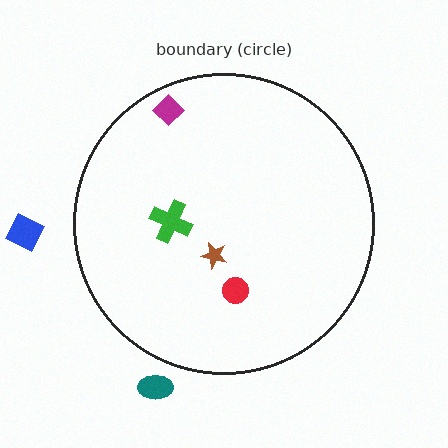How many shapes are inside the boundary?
4 inside, 2 outside.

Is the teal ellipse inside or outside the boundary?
Outside.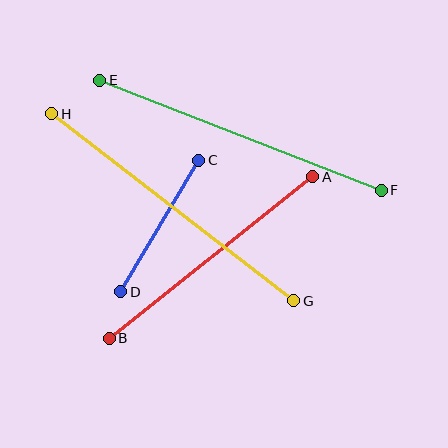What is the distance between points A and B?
The distance is approximately 260 pixels.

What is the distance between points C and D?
The distance is approximately 153 pixels.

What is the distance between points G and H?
The distance is approximately 306 pixels.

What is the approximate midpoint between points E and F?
The midpoint is at approximately (240, 135) pixels.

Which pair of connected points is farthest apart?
Points G and H are farthest apart.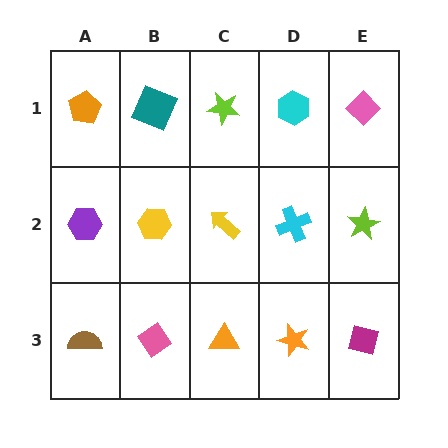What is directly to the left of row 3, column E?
An orange star.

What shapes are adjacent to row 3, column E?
A lime star (row 2, column E), an orange star (row 3, column D).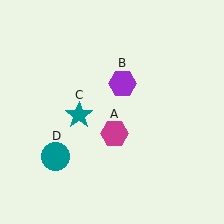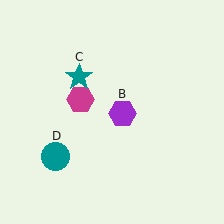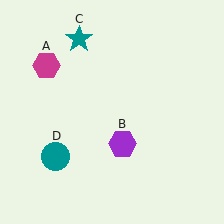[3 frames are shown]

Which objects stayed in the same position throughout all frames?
Teal circle (object D) remained stationary.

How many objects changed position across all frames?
3 objects changed position: magenta hexagon (object A), purple hexagon (object B), teal star (object C).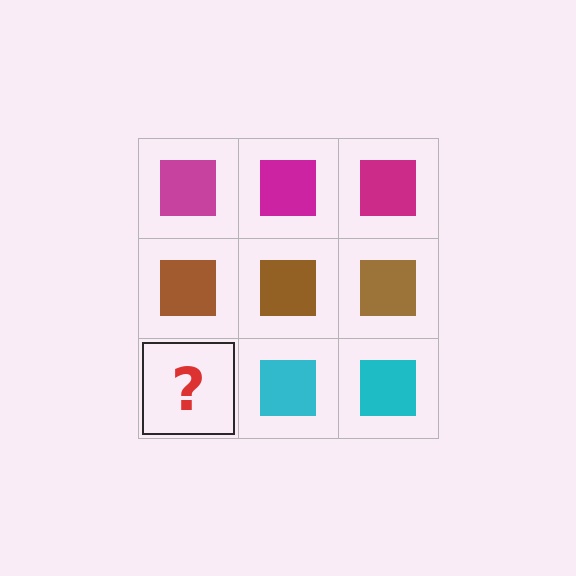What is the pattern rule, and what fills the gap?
The rule is that each row has a consistent color. The gap should be filled with a cyan square.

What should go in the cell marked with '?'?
The missing cell should contain a cyan square.